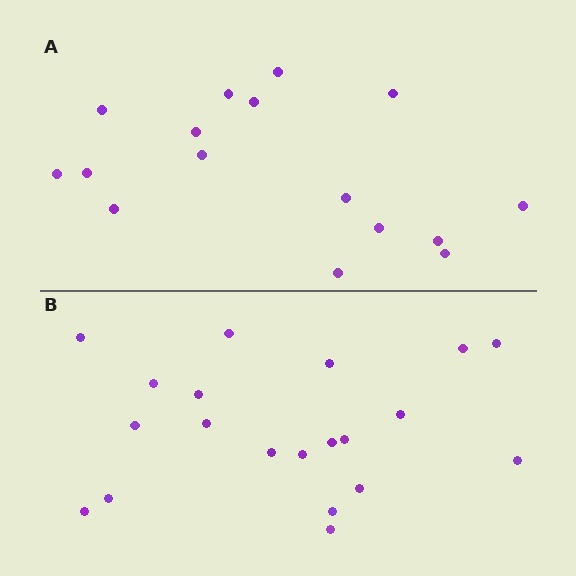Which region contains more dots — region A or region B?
Region B (the bottom region) has more dots.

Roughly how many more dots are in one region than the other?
Region B has about 4 more dots than region A.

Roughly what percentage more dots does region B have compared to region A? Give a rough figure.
About 25% more.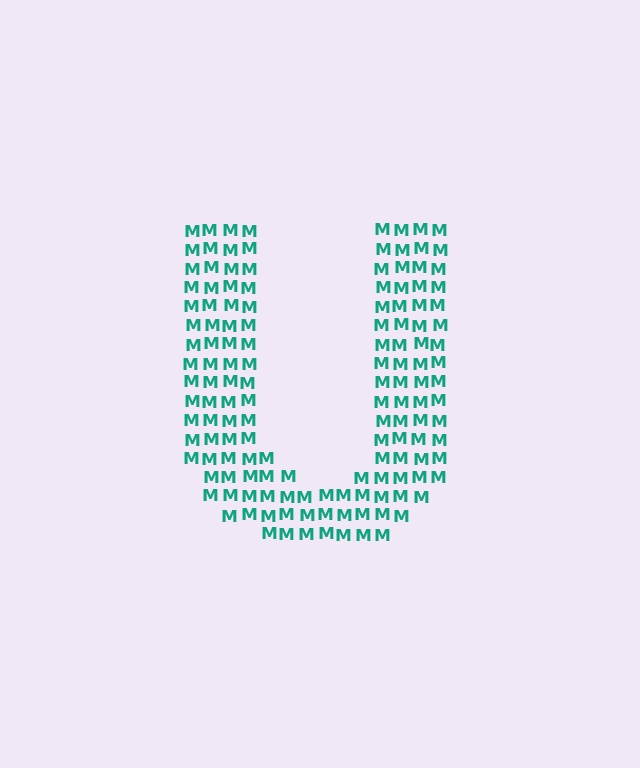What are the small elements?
The small elements are letter M's.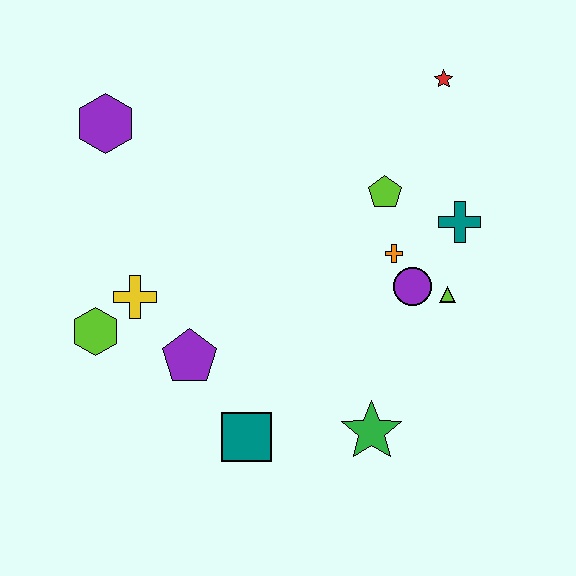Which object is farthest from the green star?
The purple hexagon is farthest from the green star.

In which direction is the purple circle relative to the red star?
The purple circle is below the red star.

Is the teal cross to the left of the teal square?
No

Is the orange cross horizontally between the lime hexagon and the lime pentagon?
No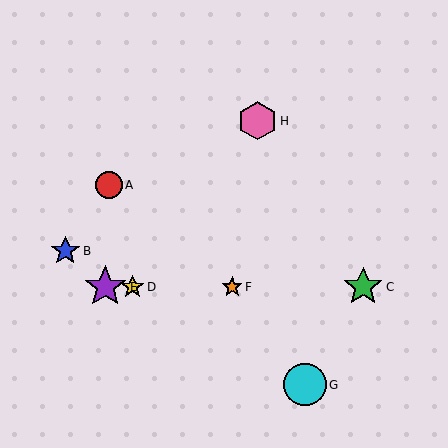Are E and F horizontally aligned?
Yes, both are at y≈287.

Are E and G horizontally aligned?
No, E is at y≈287 and G is at y≈385.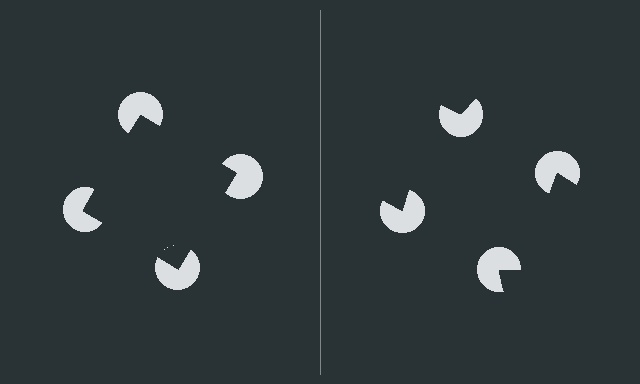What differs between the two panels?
The pac-man discs are positioned identically on both sides; only the wedge orientations differ. On the left they align to a square; on the right they are misaligned.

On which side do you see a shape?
An illusory square appears on the left side. On the right side the wedge cuts are rotated, so no coherent shape forms.